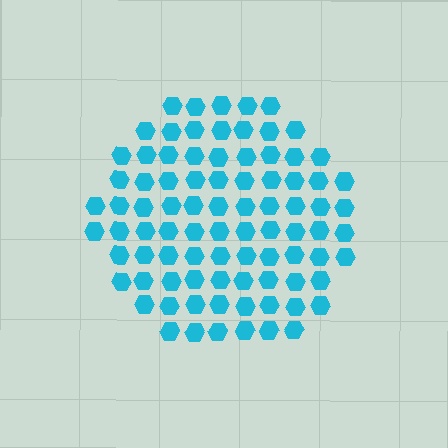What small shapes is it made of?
It is made of small hexagons.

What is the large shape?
The large shape is a circle.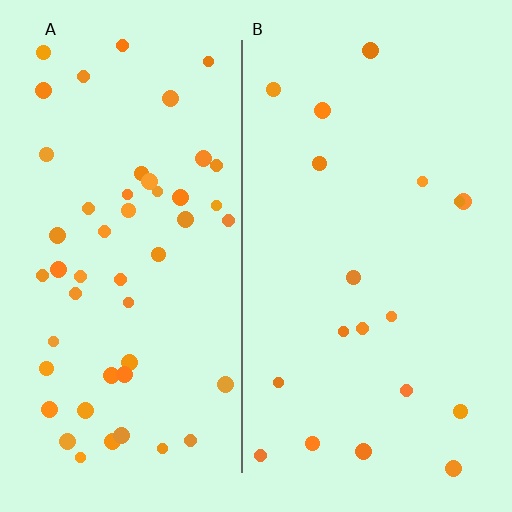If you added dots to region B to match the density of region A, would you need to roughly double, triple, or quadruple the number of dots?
Approximately triple.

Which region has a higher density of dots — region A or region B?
A (the left).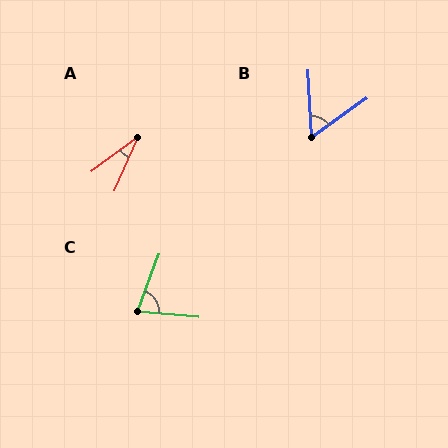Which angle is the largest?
C, at approximately 75 degrees.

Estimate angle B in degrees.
Approximately 58 degrees.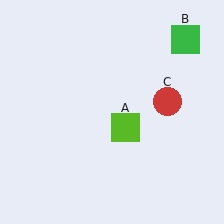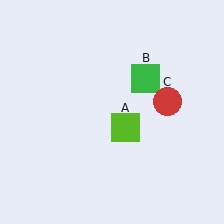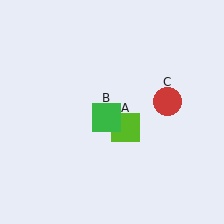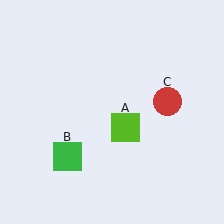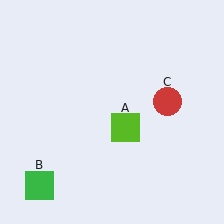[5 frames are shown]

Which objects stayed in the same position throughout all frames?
Lime square (object A) and red circle (object C) remained stationary.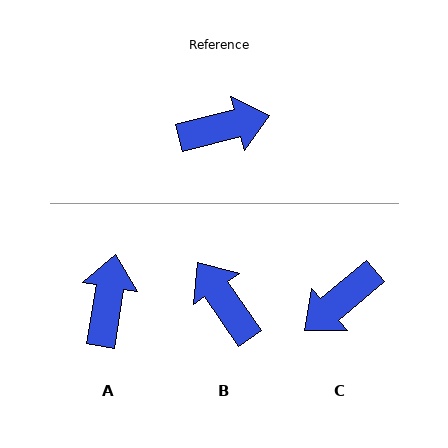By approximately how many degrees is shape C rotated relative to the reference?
Approximately 154 degrees clockwise.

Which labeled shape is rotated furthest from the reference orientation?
C, about 154 degrees away.